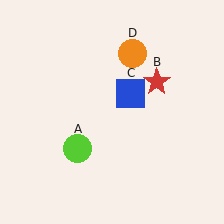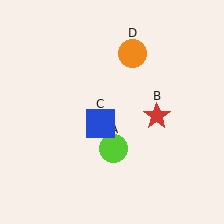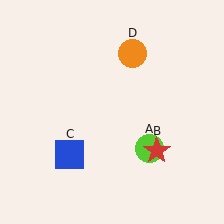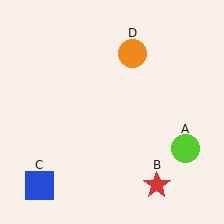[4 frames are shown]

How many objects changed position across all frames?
3 objects changed position: lime circle (object A), red star (object B), blue square (object C).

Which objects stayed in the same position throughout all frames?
Orange circle (object D) remained stationary.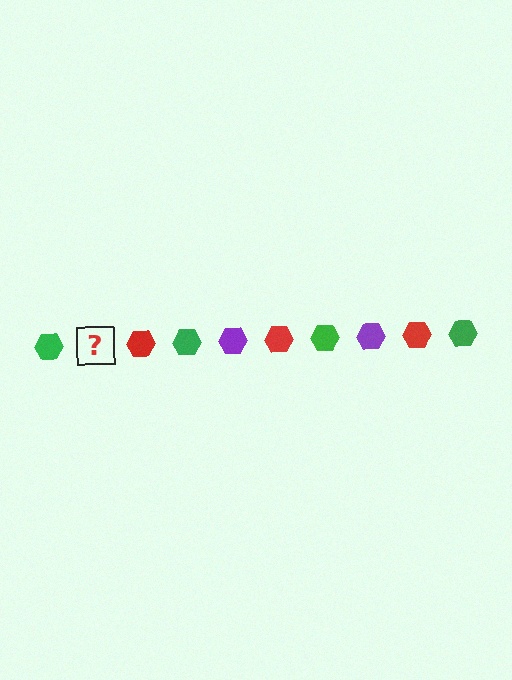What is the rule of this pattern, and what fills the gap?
The rule is that the pattern cycles through green, purple, red hexagons. The gap should be filled with a purple hexagon.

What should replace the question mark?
The question mark should be replaced with a purple hexagon.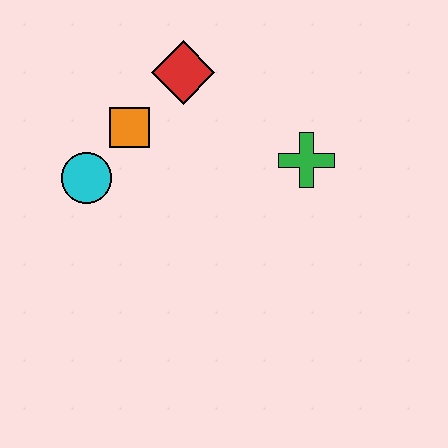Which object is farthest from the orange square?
The green cross is farthest from the orange square.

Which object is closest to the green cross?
The red diamond is closest to the green cross.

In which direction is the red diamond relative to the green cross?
The red diamond is to the left of the green cross.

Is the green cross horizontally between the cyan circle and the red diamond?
No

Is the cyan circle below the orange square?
Yes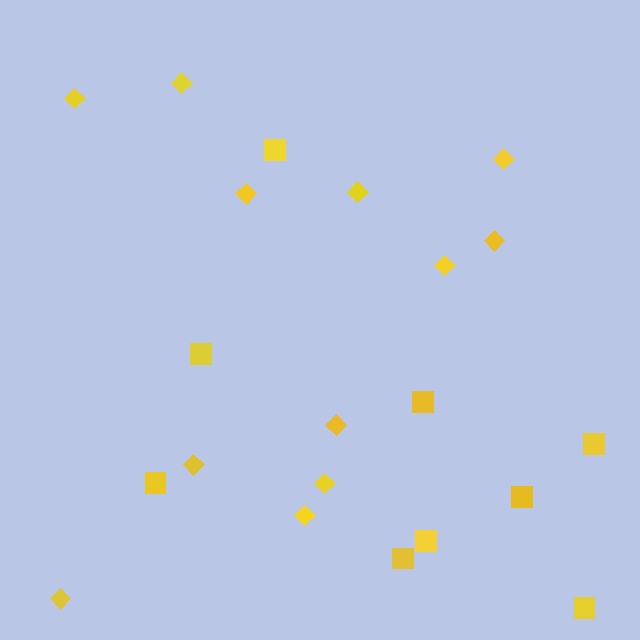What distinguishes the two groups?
There are 2 groups: one group of squares (9) and one group of diamonds (12).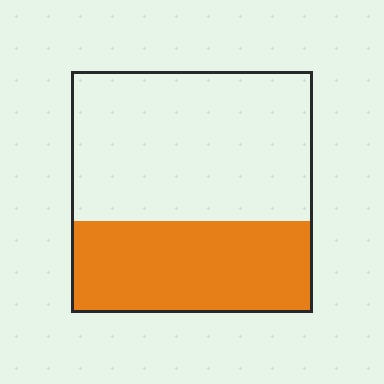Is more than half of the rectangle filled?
No.